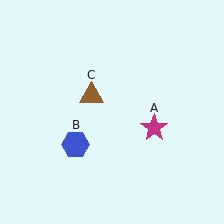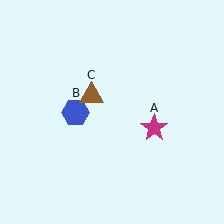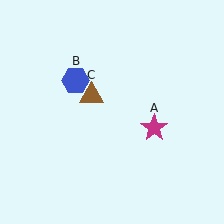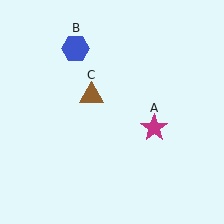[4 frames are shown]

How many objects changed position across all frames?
1 object changed position: blue hexagon (object B).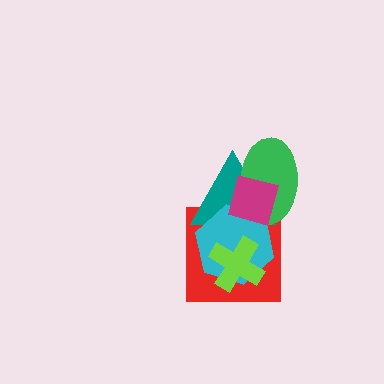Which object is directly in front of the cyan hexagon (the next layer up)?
The lime cross is directly in front of the cyan hexagon.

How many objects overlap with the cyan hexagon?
5 objects overlap with the cyan hexagon.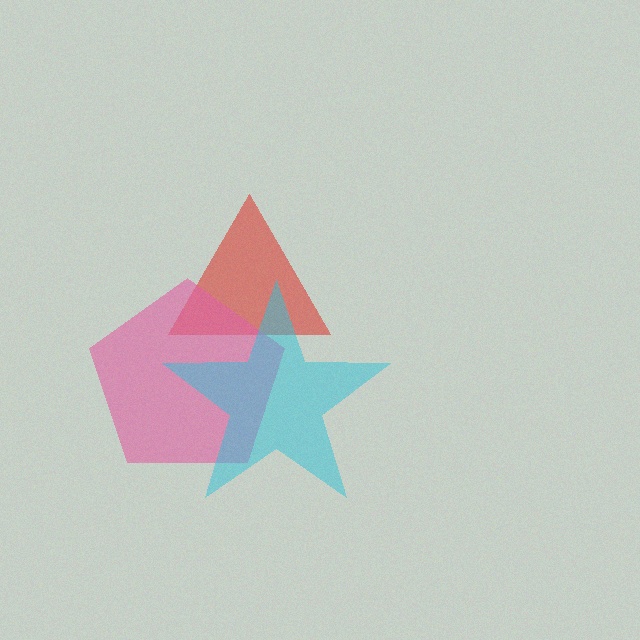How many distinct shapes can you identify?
There are 3 distinct shapes: a red triangle, a pink pentagon, a cyan star.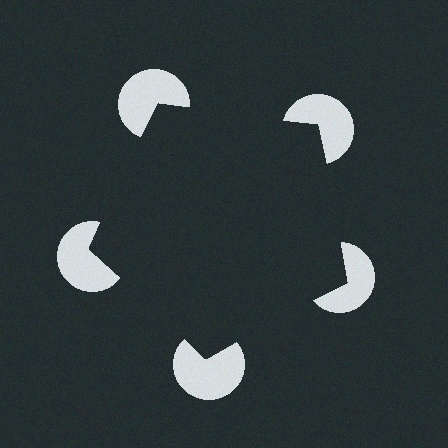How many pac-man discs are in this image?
There are 5 — one at each vertex of the illusory pentagon.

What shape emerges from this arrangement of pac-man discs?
An illusory pentagon — its edges are inferred from the aligned wedge cuts in the pac-man discs, not physically drawn.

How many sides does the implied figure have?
5 sides.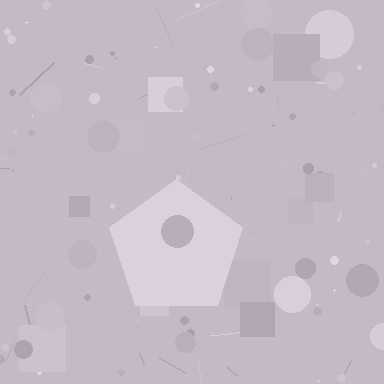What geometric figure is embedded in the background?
A pentagon is embedded in the background.